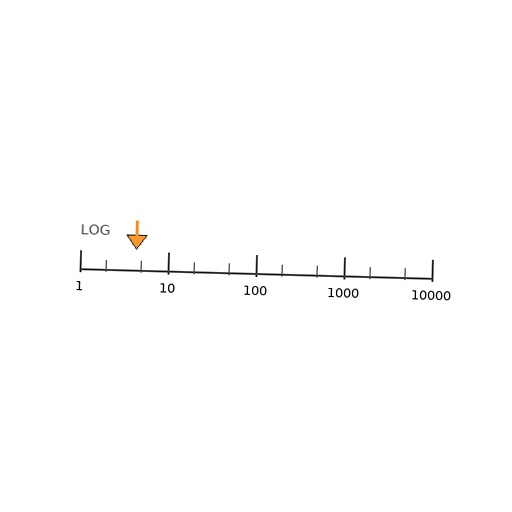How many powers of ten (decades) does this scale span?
The scale spans 4 decades, from 1 to 10000.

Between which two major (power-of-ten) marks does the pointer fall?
The pointer is between 1 and 10.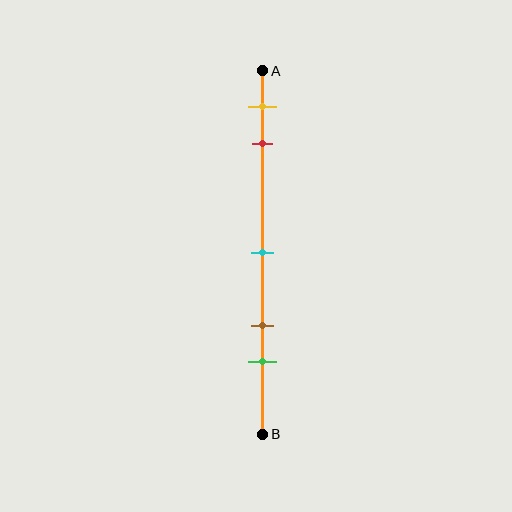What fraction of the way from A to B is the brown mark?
The brown mark is approximately 70% (0.7) of the way from A to B.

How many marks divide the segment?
There are 5 marks dividing the segment.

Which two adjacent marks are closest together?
The yellow and red marks are the closest adjacent pair.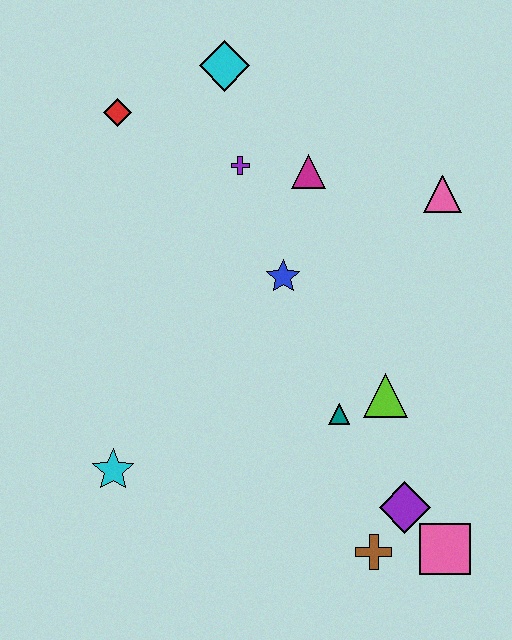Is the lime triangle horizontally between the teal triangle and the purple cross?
No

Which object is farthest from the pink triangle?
The cyan star is farthest from the pink triangle.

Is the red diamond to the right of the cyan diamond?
No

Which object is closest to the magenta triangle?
The purple cross is closest to the magenta triangle.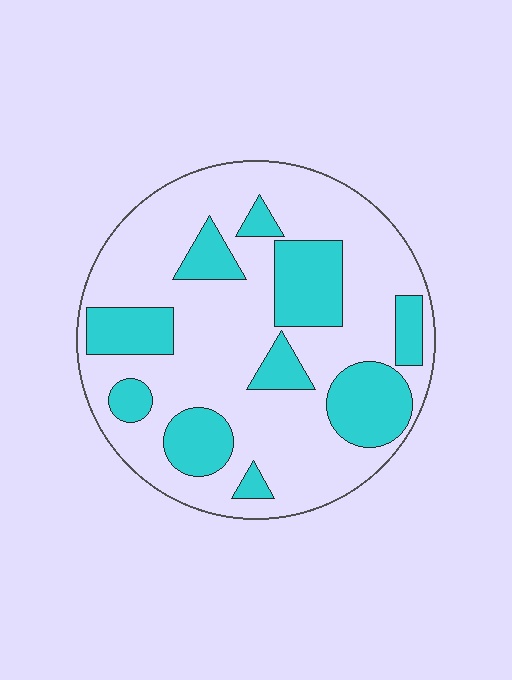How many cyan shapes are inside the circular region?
10.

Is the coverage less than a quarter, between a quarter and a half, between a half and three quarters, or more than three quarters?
Between a quarter and a half.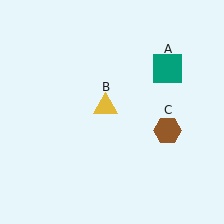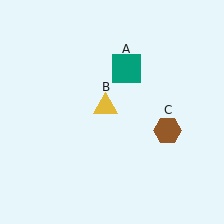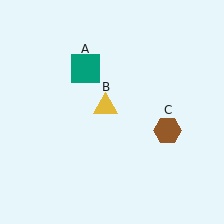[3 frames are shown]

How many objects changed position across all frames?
1 object changed position: teal square (object A).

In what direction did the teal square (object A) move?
The teal square (object A) moved left.